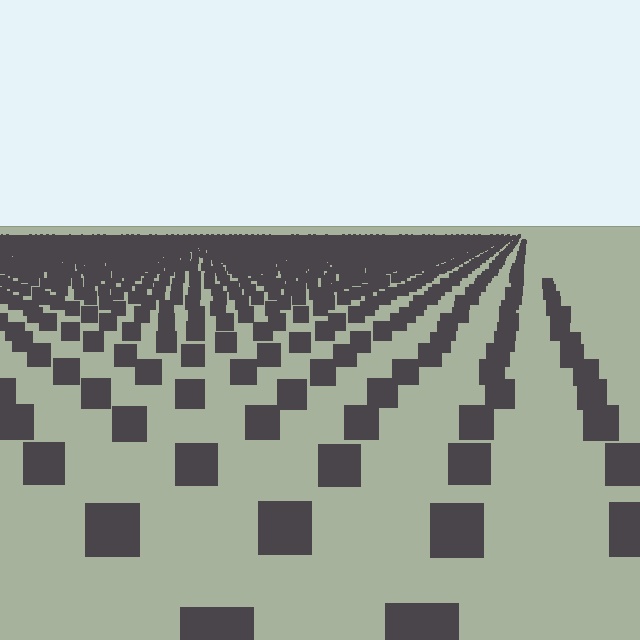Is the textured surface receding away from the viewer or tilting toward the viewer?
The surface is receding away from the viewer. Texture elements get smaller and denser toward the top.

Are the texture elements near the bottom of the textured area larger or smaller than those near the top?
Larger. Near the bottom, elements are closer to the viewer and appear at a bigger on-screen size.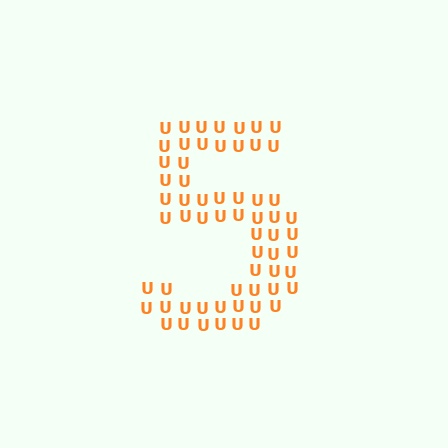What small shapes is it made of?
It is made of small letter U's.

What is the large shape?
The large shape is the digit 5.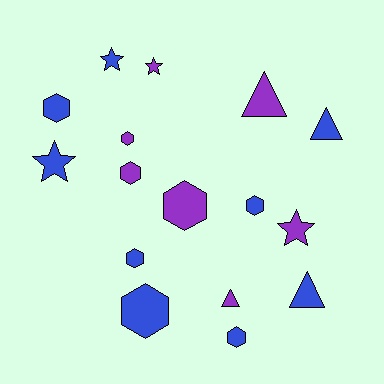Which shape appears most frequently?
Hexagon, with 8 objects.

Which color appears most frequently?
Blue, with 9 objects.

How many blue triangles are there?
There are 2 blue triangles.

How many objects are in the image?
There are 16 objects.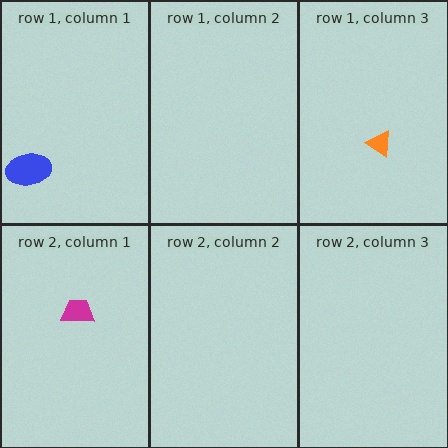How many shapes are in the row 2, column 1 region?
1.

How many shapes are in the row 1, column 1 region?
1.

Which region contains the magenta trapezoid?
The row 2, column 1 region.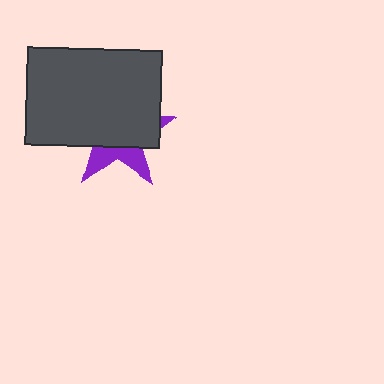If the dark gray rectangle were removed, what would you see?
You would see the complete purple star.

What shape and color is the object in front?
The object in front is a dark gray rectangle.